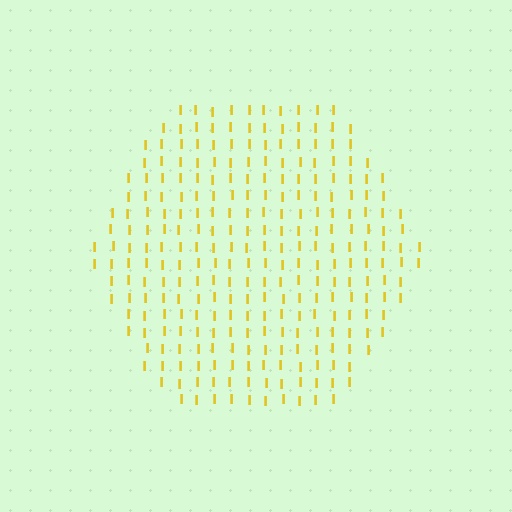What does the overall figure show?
The overall figure shows a hexagon.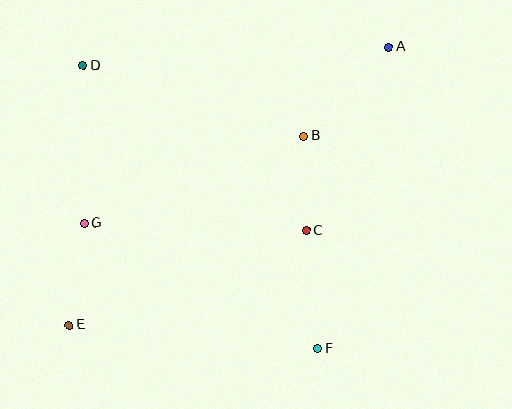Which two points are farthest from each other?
Points A and E are farthest from each other.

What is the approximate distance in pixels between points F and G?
The distance between F and G is approximately 265 pixels.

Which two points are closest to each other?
Points B and C are closest to each other.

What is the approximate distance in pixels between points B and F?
The distance between B and F is approximately 213 pixels.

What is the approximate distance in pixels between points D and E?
The distance between D and E is approximately 260 pixels.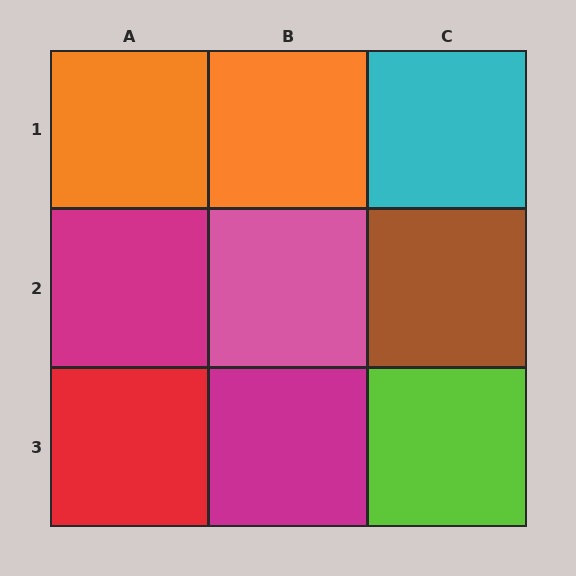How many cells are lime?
1 cell is lime.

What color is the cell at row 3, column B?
Magenta.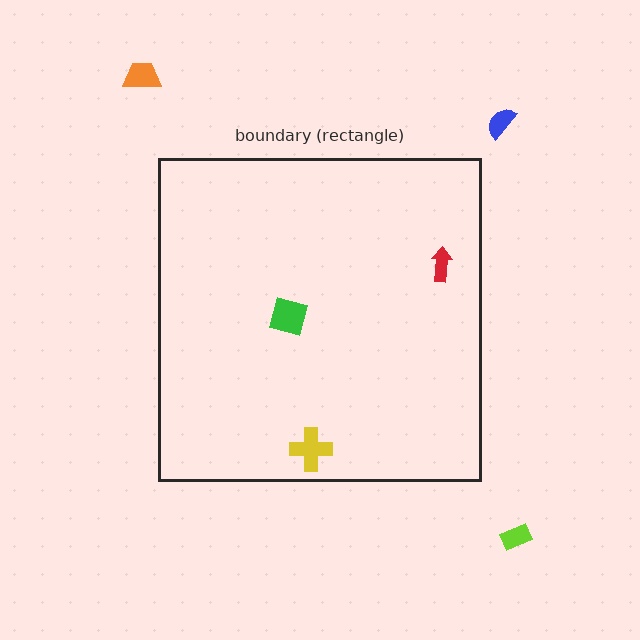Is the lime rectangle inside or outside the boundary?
Outside.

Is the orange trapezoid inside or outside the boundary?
Outside.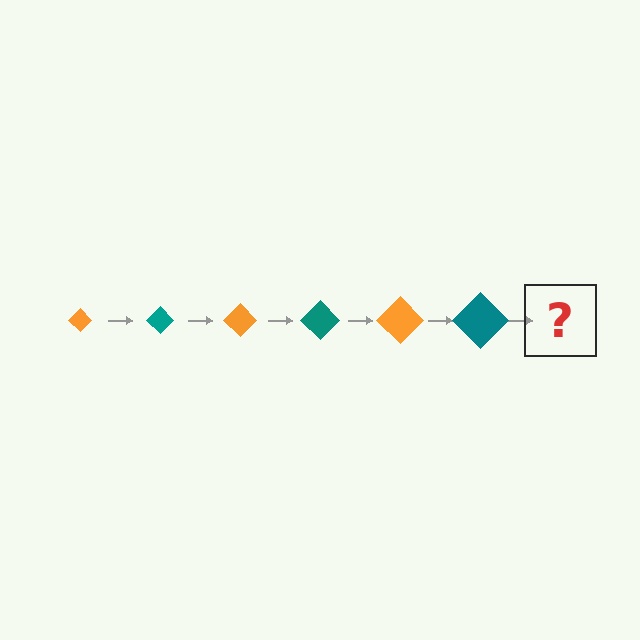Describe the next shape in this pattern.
It should be an orange diamond, larger than the previous one.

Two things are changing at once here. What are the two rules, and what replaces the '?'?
The two rules are that the diamond grows larger each step and the color cycles through orange and teal. The '?' should be an orange diamond, larger than the previous one.